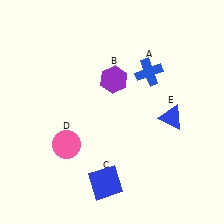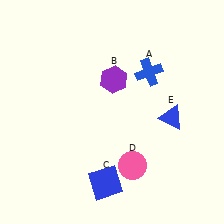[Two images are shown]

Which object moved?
The pink circle (D) moved right.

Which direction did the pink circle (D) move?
The pink circle (D) moved right.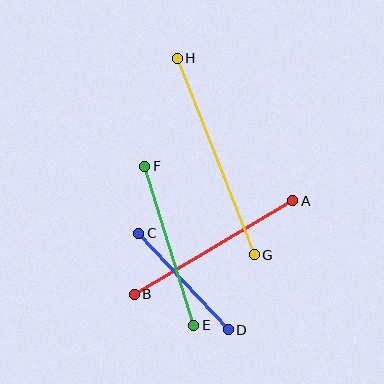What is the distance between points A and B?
The distance is approximately 184 pixels.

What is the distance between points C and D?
The distance is approximately 132 pixels.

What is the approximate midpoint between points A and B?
The midpoint is at approximately (214, 247) pixels.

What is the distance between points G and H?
The distance is approximately 211 pixels.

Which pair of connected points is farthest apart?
Points G and H are farthest apart.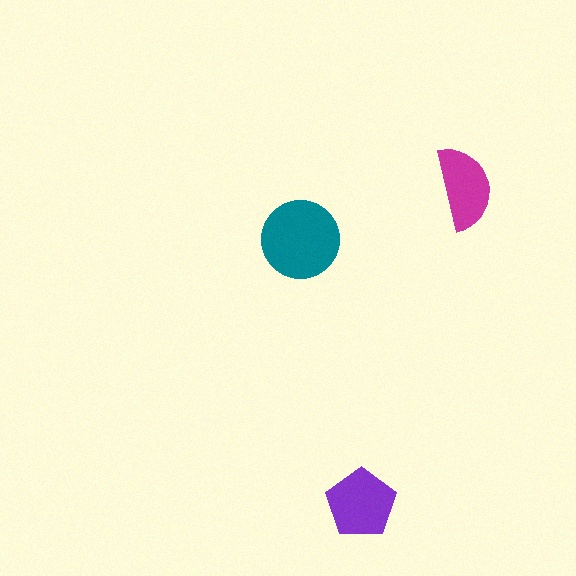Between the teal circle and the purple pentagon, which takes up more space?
The teal circle.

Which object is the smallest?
The magenta semicircle.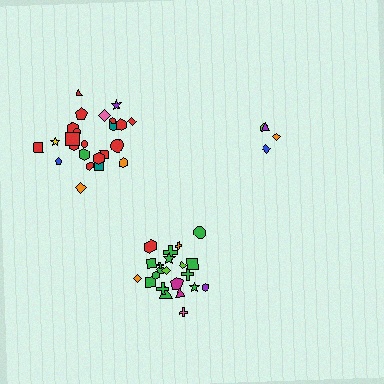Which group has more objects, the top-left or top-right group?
The top-left group.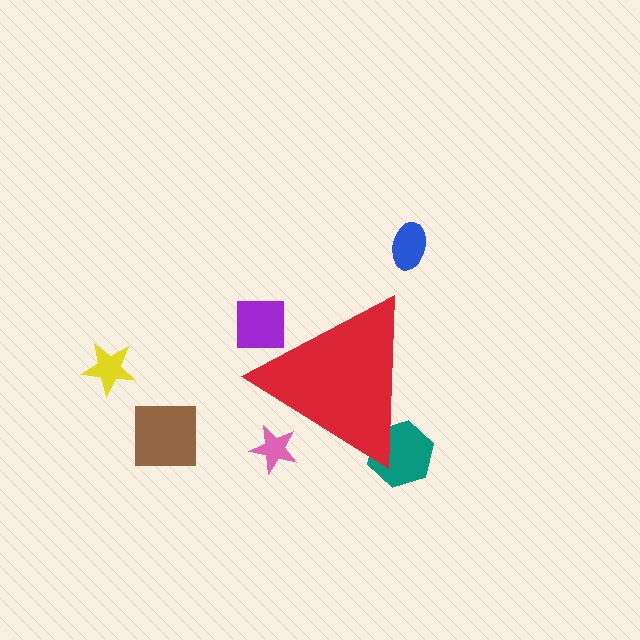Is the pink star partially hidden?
Yes, the pink star is partially hidden behind the red triangle.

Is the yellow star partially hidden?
No, the yellow star is fully visible.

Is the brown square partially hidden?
No, the brown square is fully visible.